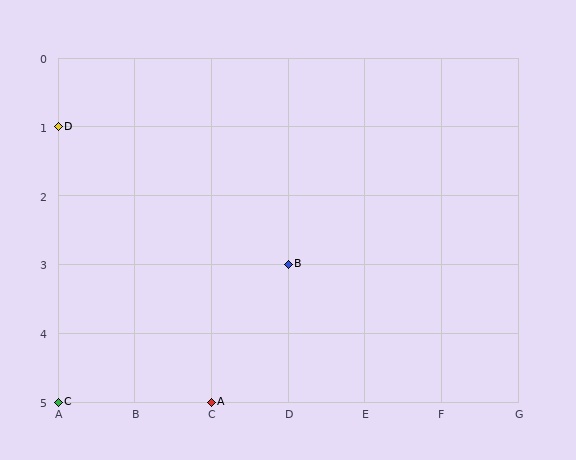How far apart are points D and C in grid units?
Points D and C are 4 rows apart.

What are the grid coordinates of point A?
Point A is at grid coordinates (C, 5).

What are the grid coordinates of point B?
Point B is at grid coordinates (D, 3).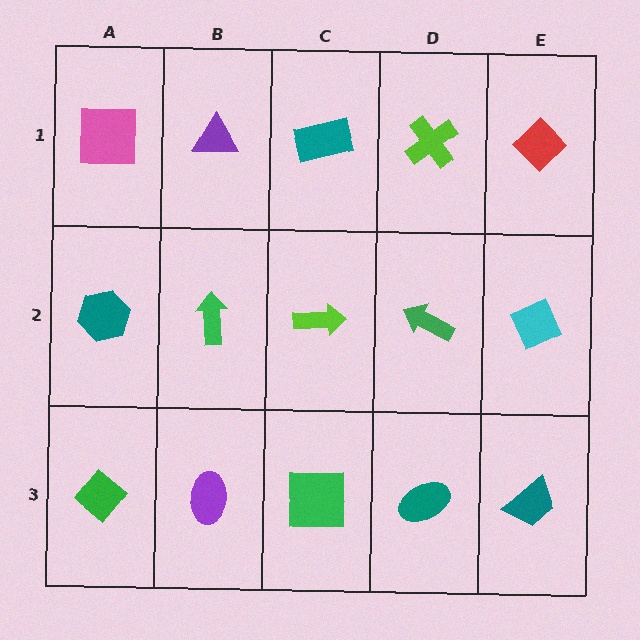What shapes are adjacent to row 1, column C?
A lime arrow (row 2, column C), a purple triangle (row 1, column B), a lime cross (row 1, column D).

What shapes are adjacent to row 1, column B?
A green arrow (row 2, column B), a pink square (row 1, column A), a teal rectangle (row 1, column C).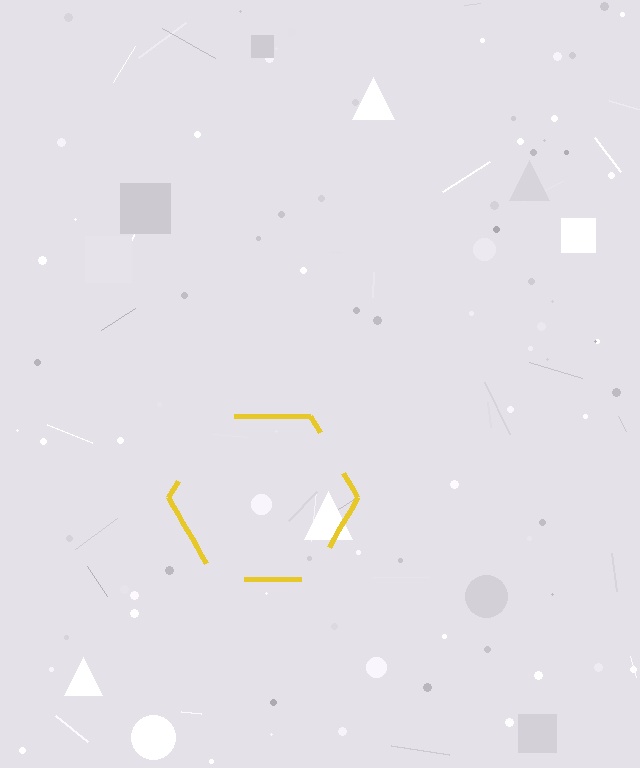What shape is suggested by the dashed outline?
The dashed outline suggests a hexagon.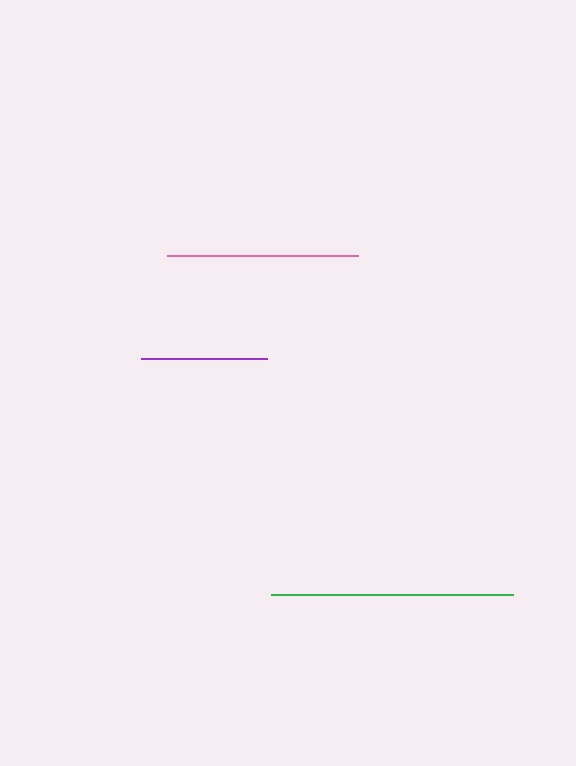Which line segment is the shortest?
The purple line is the shortest at approximately 126 pixels.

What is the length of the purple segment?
The purple segment is approximately 126 pixels long.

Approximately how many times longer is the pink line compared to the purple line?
The pink line is approximately 1.5 times the length of the purple line.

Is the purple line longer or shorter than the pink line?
The pink line is longer than the purple line.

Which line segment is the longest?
The green line is the longest at approximately 242 pixels.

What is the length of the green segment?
The green segment is approximately 242 pixels long.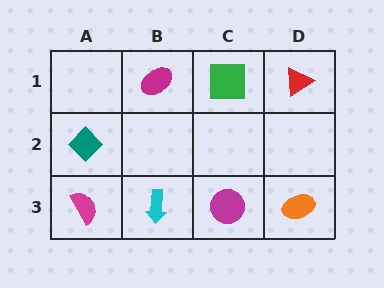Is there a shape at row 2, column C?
No, that cell is empty.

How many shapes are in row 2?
1 shape.